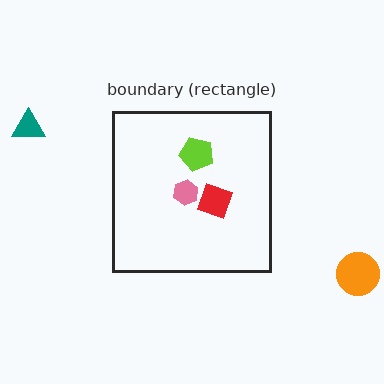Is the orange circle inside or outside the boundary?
Outside.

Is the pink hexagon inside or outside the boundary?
Inside.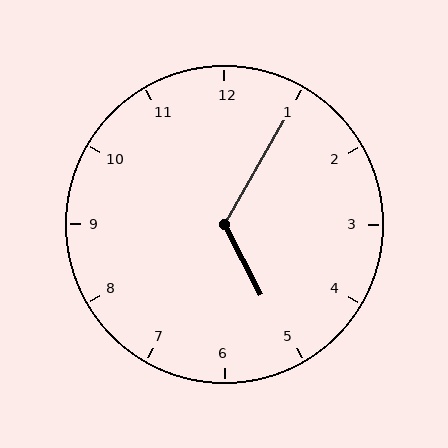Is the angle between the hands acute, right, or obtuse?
It is obtuse.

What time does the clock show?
5:05.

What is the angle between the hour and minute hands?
Approximately 122 degrees.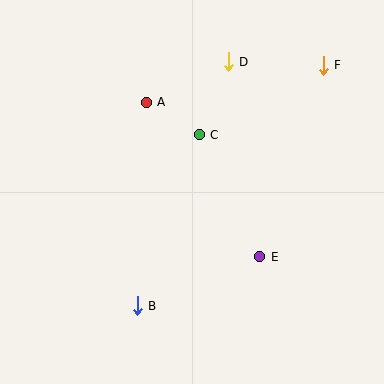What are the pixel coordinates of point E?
Point E is at (260, 257).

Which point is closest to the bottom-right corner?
Point E is closest to the bottom-right corner.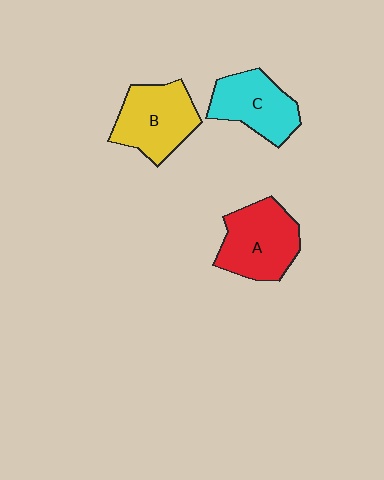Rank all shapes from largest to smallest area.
From largest to smallest: A (red), B (yellow), C (cyan).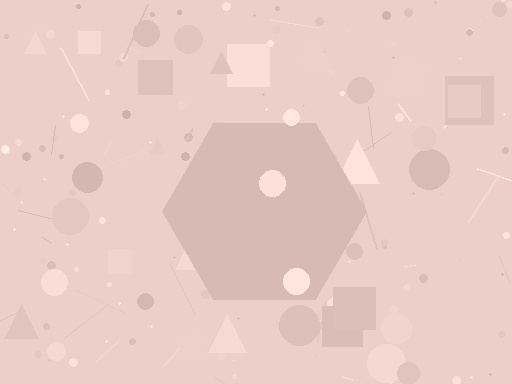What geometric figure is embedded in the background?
A hexagon is embedded in the background.